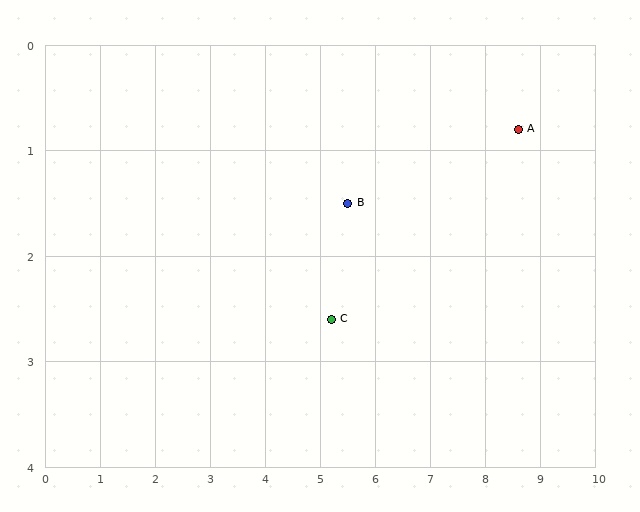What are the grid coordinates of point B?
Point B is at approximately (5.5, 1.5).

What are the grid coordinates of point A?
Point A is at approximately (8.6, 0.8).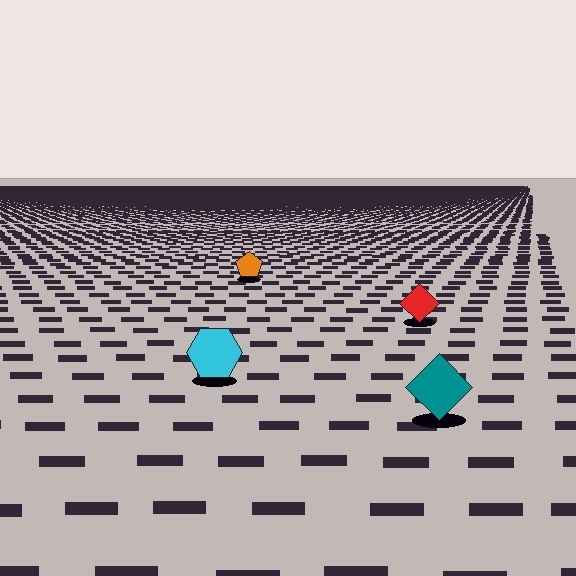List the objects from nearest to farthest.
From nearest to farthest: the teal diamond, the cyan hexagon, the red diamond, the orange pentagon.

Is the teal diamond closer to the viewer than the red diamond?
Yes. The teal diamond is closer — you can tell from the texture gradient: the ground texture is coarser near it.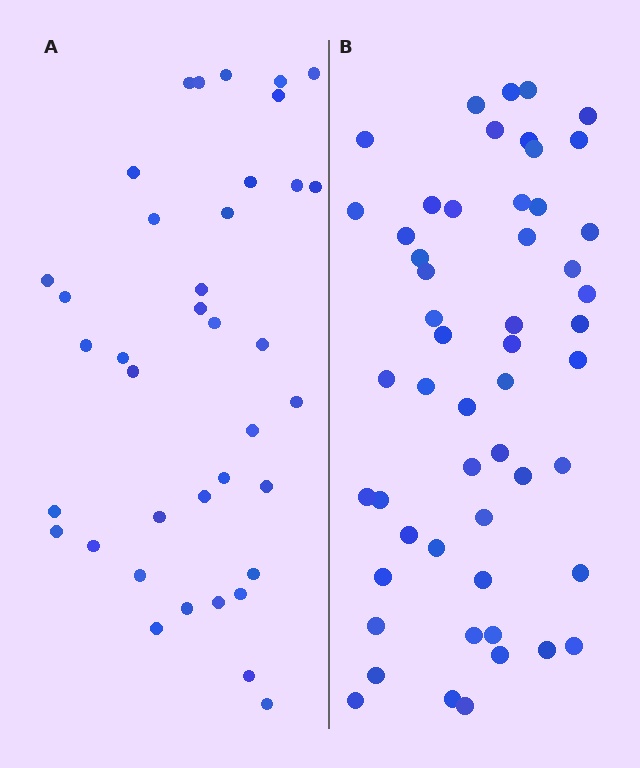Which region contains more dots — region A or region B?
Region B (the right region) has more dots.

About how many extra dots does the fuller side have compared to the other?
Region B has approximately 15 more dots than region A.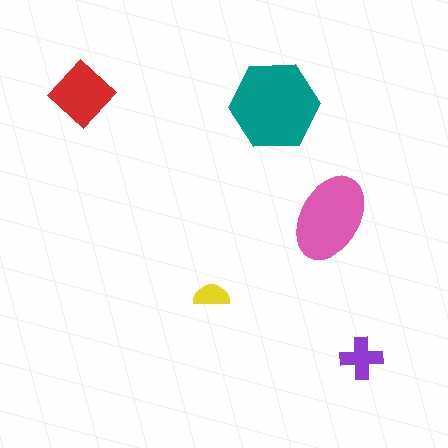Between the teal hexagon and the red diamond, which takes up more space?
The teal hexagon.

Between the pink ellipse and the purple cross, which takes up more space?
The pink ellipse.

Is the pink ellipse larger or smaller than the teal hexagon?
Smaller.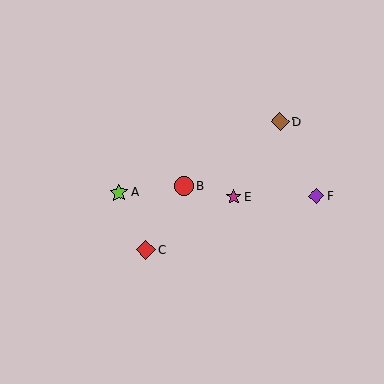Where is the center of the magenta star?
The center of the magenta star is at (234, 197).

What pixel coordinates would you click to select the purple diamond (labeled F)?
Click at (316, 196) to select the purple diamond F.